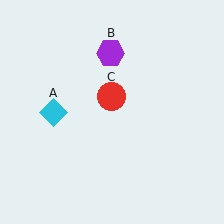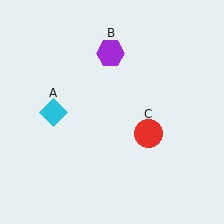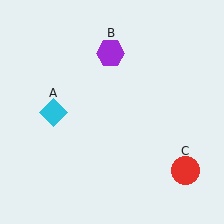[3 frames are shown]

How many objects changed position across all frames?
1 object changed position: red circle (object C).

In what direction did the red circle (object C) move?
The red circle (object C) moved down and to the right.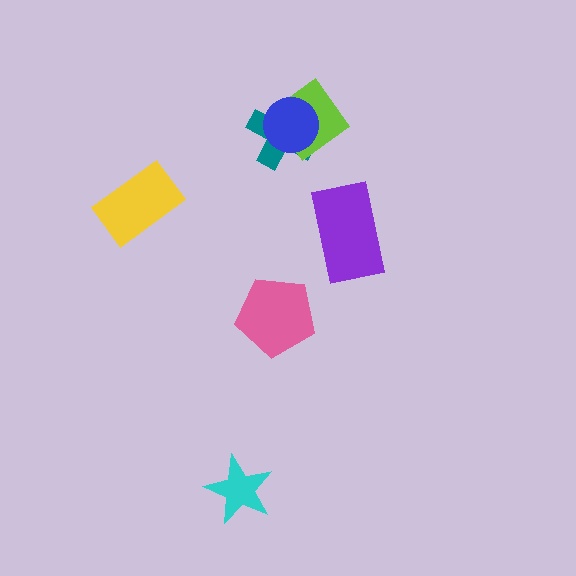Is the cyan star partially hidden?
No, no other shape covers it.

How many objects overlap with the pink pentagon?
0 objects overlap with the pink pentagon.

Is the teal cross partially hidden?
Yes, it is partially covered by another shape.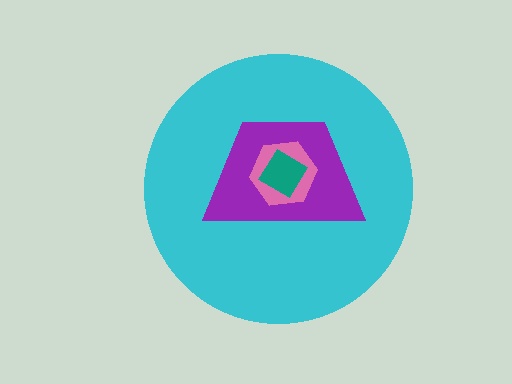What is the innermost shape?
The teal diamond.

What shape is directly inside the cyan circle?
The purple trapezoid.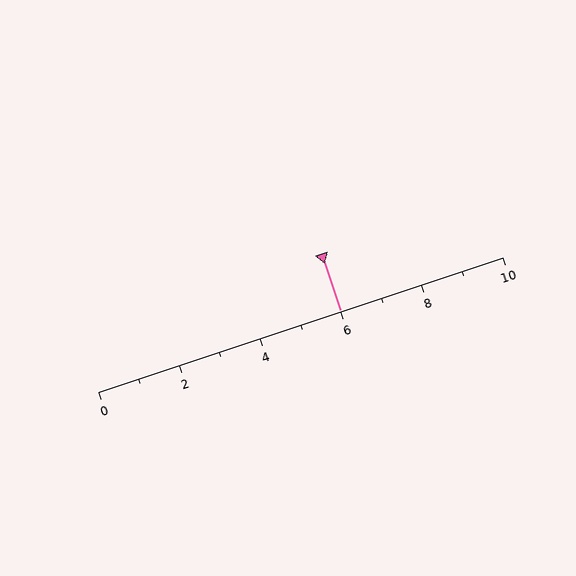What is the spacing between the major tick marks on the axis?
The major ticks are spaced 2 apart.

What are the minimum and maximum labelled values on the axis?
The axis runs from 0 to 10.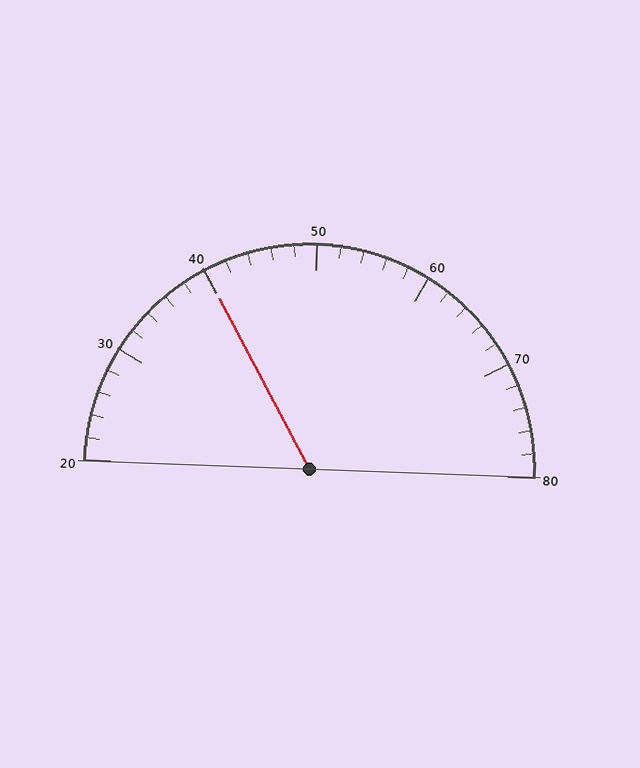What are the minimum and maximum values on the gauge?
The gauge ranges from 20 to 80.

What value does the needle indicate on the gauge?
The needle indicates approximately 40.